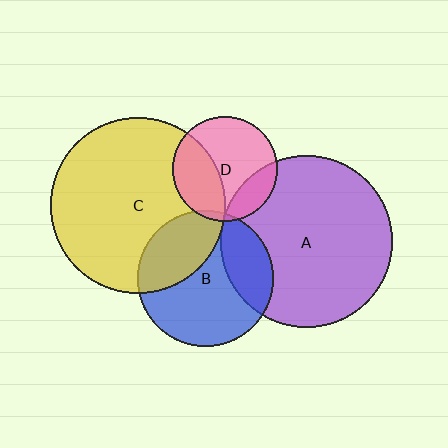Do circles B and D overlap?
Yes.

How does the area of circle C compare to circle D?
Approximately 2.8 times.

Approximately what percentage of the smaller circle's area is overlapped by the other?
Approximately 5%.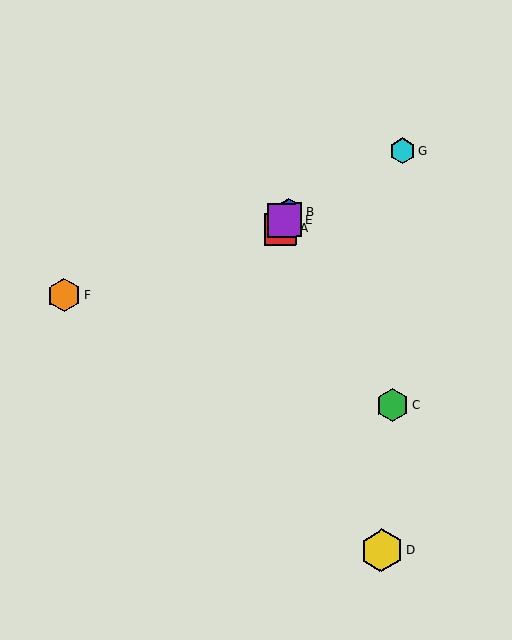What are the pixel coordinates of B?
Object B is at (289, 212).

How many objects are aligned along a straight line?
3 objects (A, B, E) are aligned along a straight line.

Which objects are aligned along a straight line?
Objects A, B, E are aligned along a straight line.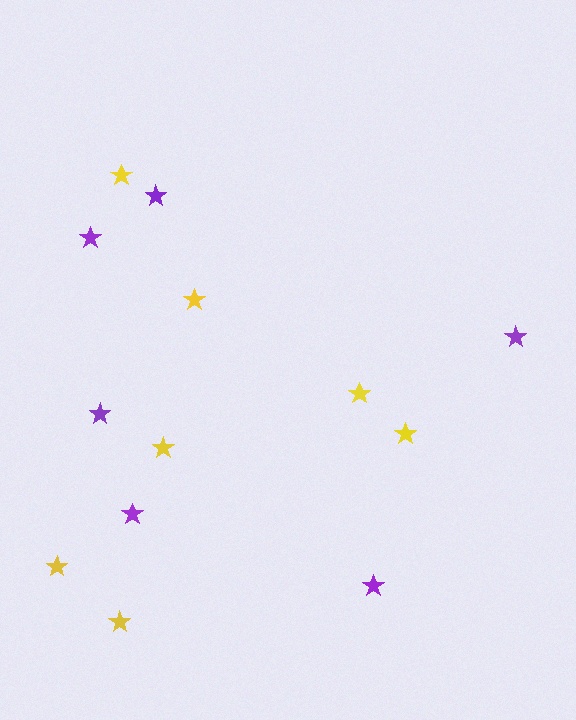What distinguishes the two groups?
There are 2 groups: one group of yellow stars (7) and one group of purple stars (6).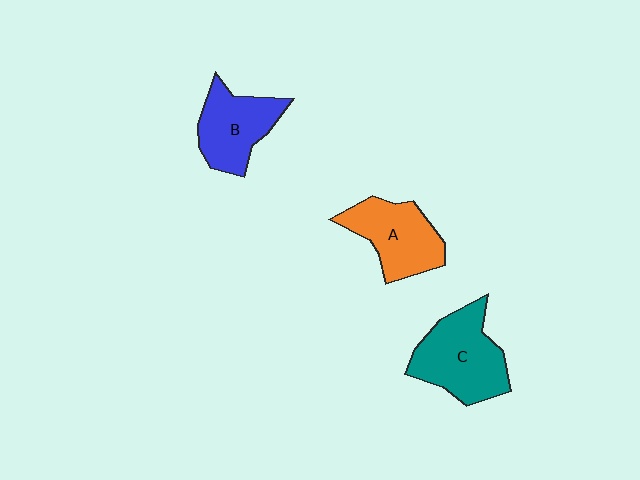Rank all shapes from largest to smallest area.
From largest to smallest: C (teal), A (orange), B (blue).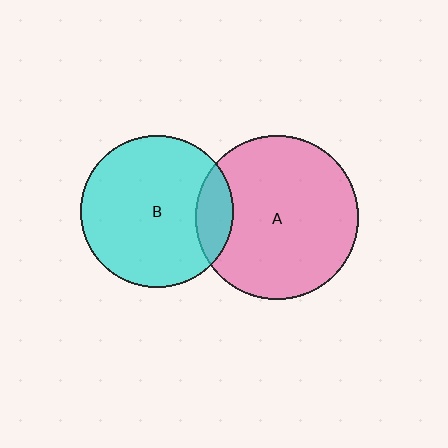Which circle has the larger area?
Circle A (pink).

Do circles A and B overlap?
Yes.